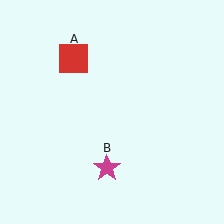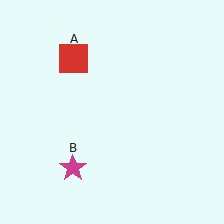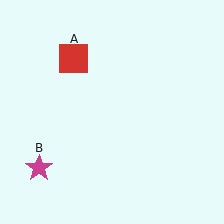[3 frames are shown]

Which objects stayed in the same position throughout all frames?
Red square (object A) remained stationary.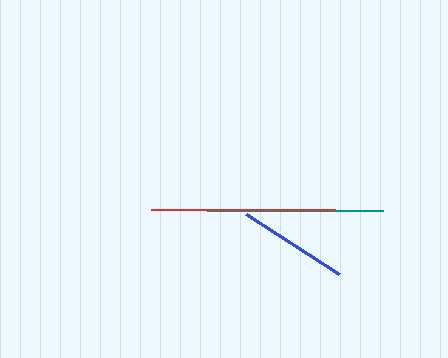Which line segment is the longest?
The red line is the longest at approximately 184 pixels.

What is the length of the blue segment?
The blue segment is approximately 111 pixels long.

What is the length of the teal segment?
The teal segment is approximately 175 pixels long.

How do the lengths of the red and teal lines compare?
The red and teal lines are approximately the same length.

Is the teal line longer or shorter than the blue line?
The teal line is longer than the blue line.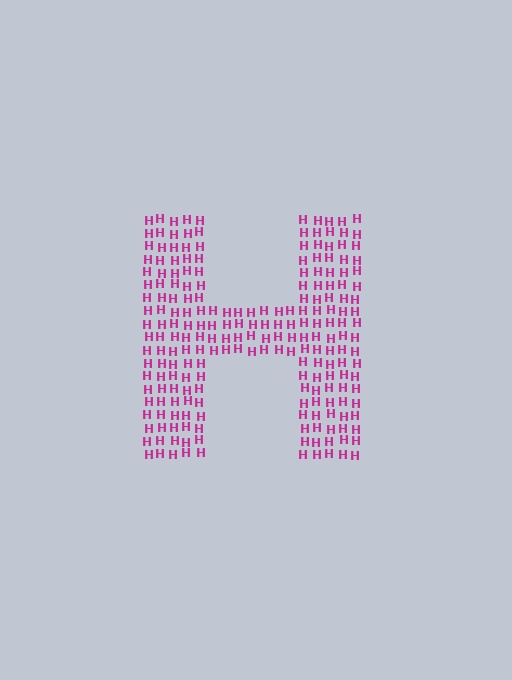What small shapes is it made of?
It is made of small letter H's.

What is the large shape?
The large shape is the letter H.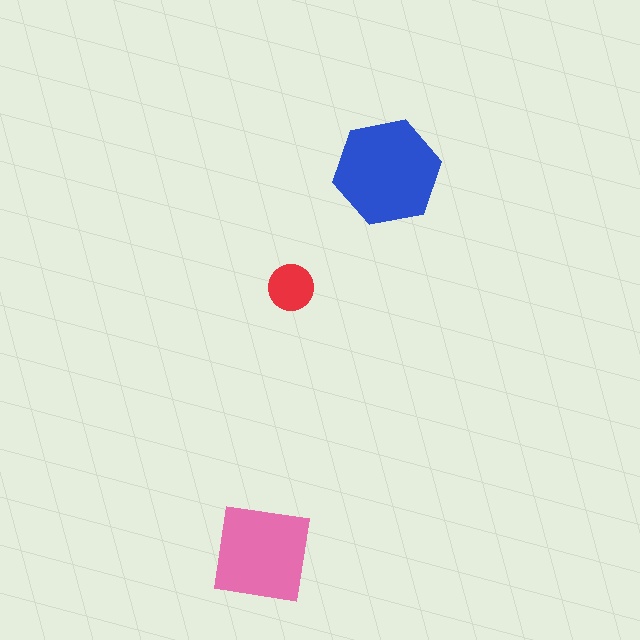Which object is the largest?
The blue hexagon.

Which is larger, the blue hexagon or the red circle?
The blue hexagon.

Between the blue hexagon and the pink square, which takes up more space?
The blue hexagon.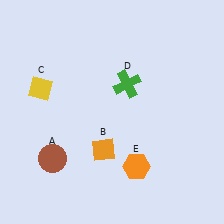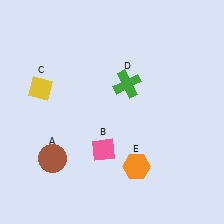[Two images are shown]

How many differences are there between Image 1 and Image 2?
There is 1 difference between the two images.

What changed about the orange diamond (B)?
In Image 1, B is orange. In Image 2, it changed to pink.